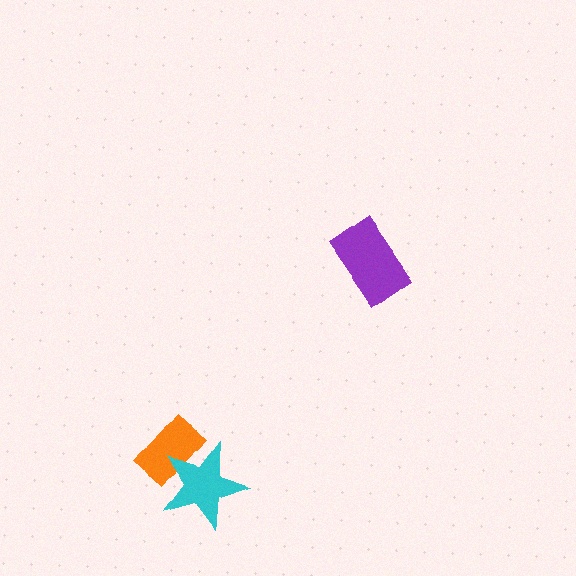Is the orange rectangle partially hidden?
Yes, it is partially covered by another shape.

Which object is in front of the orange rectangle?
The cyan star is in front of the orange rectangle.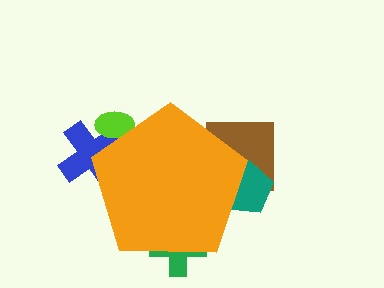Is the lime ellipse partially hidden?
Yes, the lime ellipse is partially hidden behind the orange pentagon.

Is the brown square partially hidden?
Yes, the brown square is partially hidden behind the orange pentagon.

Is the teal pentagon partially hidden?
Yes, the teal pentagon is partially hidden behind the orange pentagon.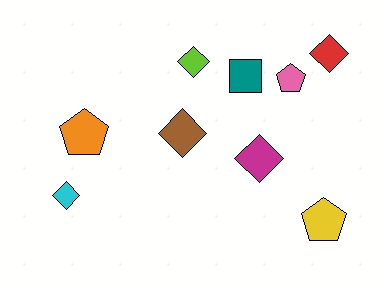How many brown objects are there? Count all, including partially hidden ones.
There is 1 brown object.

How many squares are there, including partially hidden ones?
There is 1 square.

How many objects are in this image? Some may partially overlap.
There are 9 objects.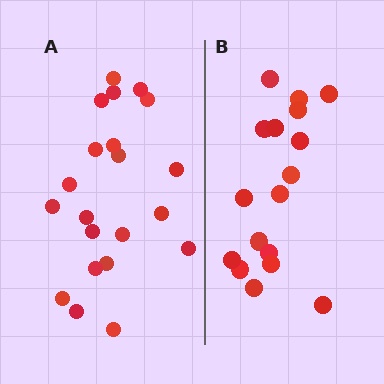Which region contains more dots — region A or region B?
Region A (the left region) has more dots.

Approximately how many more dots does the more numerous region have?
Region A has about 4 more dots than region B.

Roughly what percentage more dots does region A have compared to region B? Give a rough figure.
About 25% more.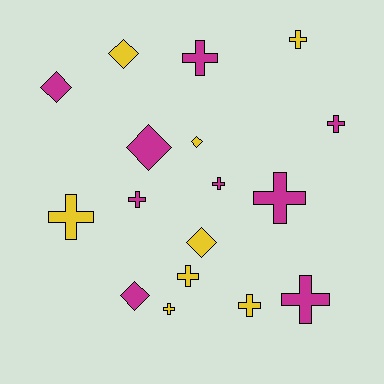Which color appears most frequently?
Magenta, with 9 objects.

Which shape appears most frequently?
Cross, with 11 objects.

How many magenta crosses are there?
There are 6 magenta crosses.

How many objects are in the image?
There are 17 objects.